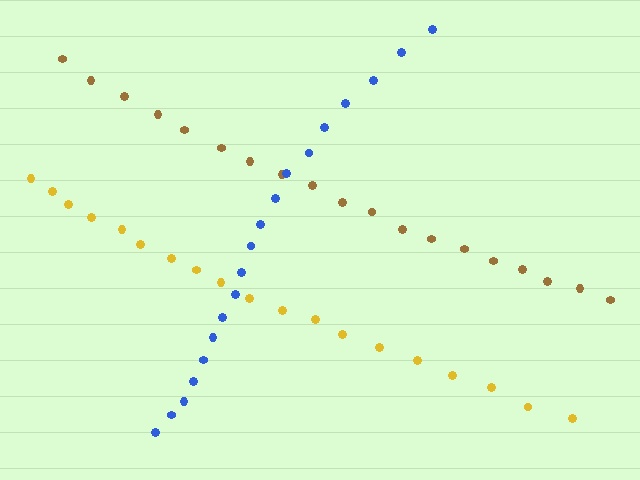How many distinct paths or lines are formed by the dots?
There are 3 distinct paths.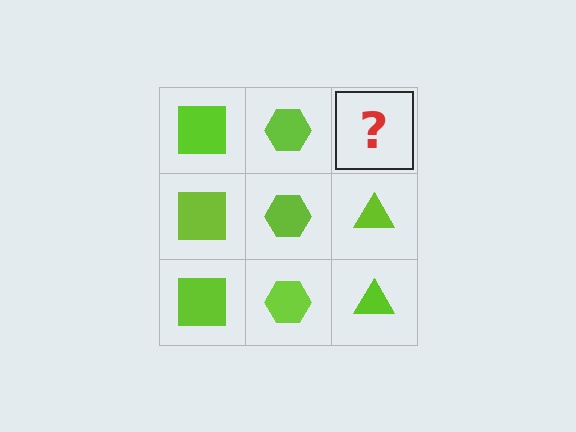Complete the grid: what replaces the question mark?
The question mark should be replaced with a lime triangle.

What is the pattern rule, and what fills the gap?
The rule is that each column has a consistent shape. The gap should be filled with a lime triangle.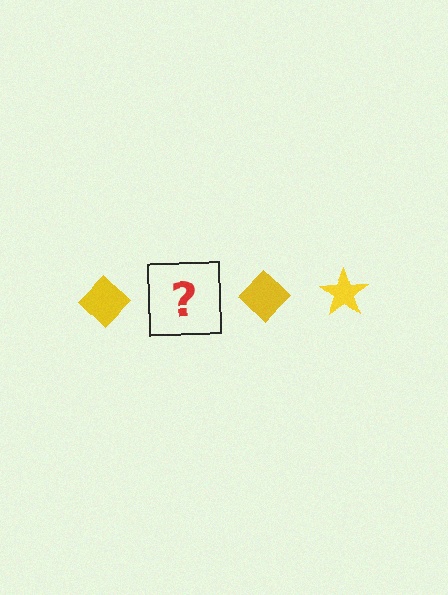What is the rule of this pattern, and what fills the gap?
The rule is that the pattern cycles through diamond, star shapes in yellow. The gap should be filled with a yellow star.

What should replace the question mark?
The question mark should be replaced with a yellow star.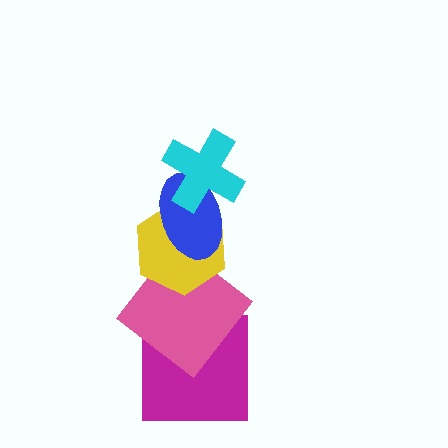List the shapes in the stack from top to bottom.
From top to bottom: the cyan cross, the blue ellipse, the yellow hexagon, the pink diamond, the magenta square.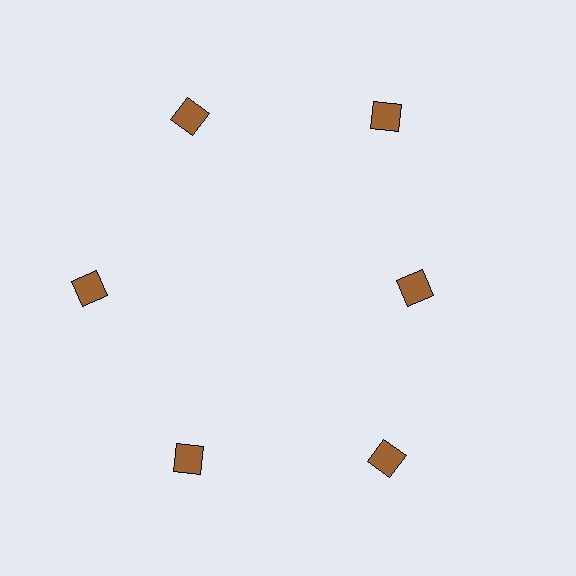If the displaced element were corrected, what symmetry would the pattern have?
It would have 6-fold rotational symmetry — the pattern would map onto itself every 60 degrees.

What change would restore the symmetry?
The symmetry would be restored by moving it outward, back onto the ring so that all 6 diamonds sit at equal angles and equal distance from the center.